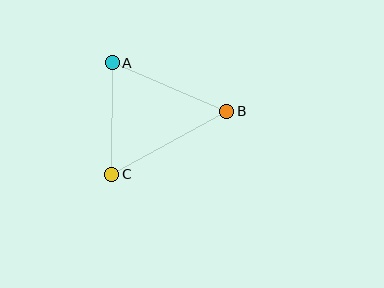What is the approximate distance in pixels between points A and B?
The distance between A and B is approximately 125 pixels.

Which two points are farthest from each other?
Points B and C are farthest from each other.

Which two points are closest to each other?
Points A and C are closest to each other.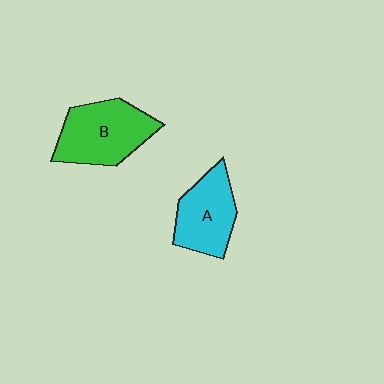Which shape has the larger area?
Shape B (green).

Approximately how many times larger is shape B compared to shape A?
Approximately 1.2 times.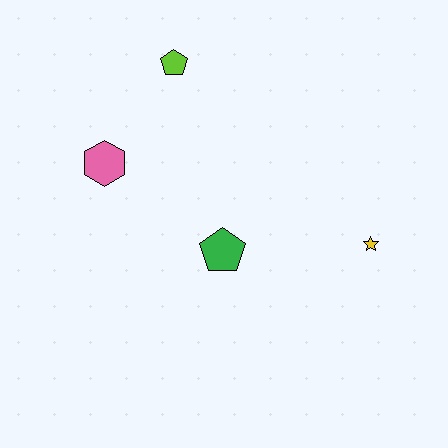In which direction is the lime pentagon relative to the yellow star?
The lime pentagon is to the left of the yellow star.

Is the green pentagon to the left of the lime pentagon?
No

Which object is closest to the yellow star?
The green pentagon is closest to the yellow star.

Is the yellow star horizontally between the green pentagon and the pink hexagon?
No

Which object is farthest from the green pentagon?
The lime pentagon is farthest from the green pentagon.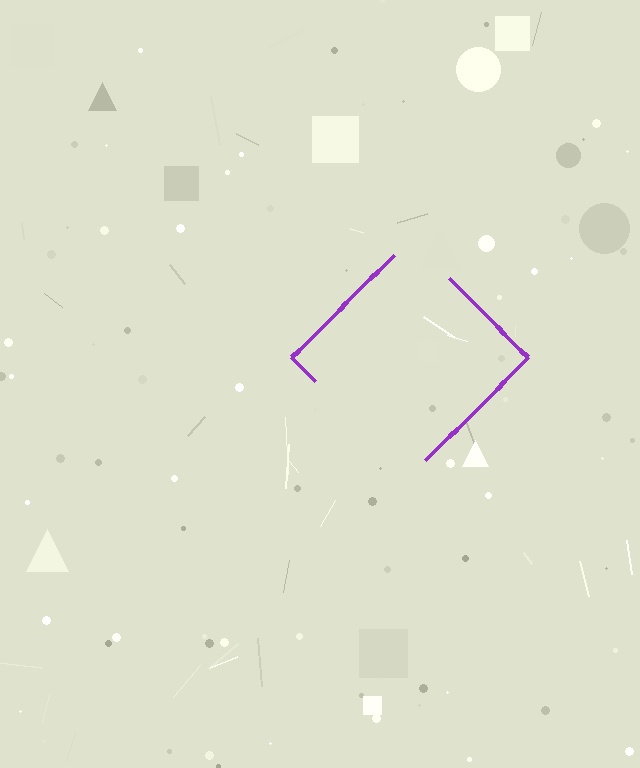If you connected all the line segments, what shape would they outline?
They would outline a diamond.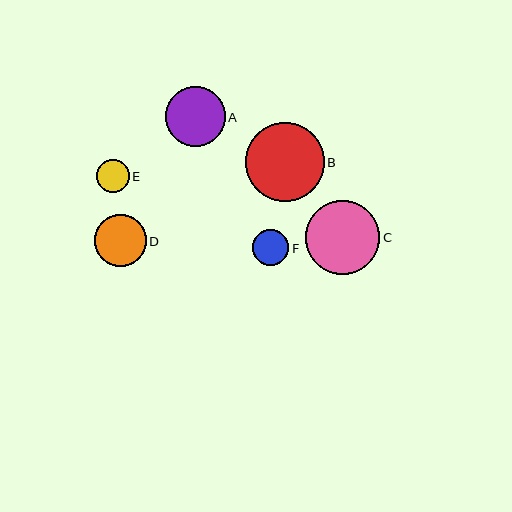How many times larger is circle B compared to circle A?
Circle B is approximately 1.3 times the size of circle A.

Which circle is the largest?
Circle B is the largest with a size of approximately 78 pixels.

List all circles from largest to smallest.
From largest to smallest: B, C, A, D, F, E.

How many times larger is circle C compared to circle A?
Circle C is approximately 1.2 times the size of circle A.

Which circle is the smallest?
Circle E is the smallest with a size of approximately 33 pixels.